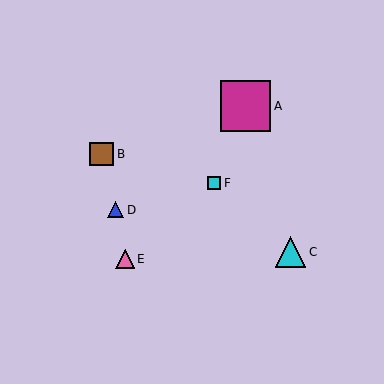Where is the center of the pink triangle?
The center of the pink triangle is at (125, 259).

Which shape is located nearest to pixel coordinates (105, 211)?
The blue triangle (labeled D) at (116, 210) is nearest to that location.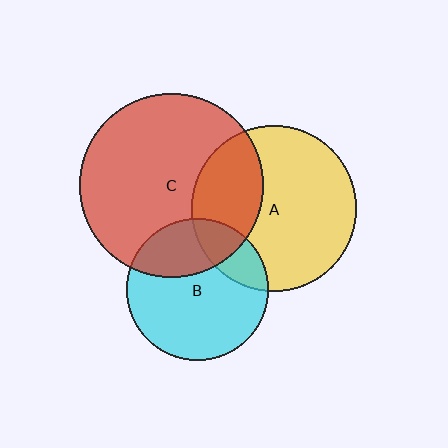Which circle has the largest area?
Circle C (red).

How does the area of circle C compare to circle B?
Approximately 1.7 times.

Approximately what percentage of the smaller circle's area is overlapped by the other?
Approximately 20%.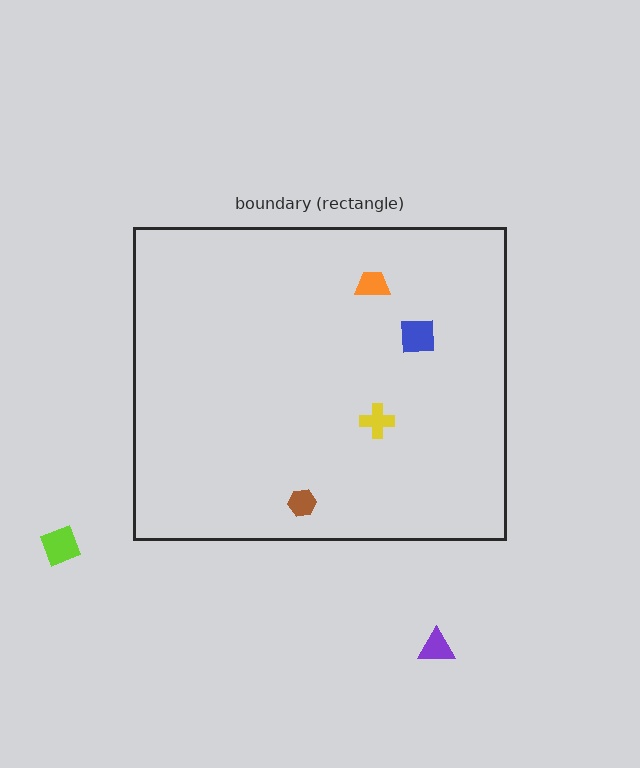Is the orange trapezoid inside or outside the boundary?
Inside.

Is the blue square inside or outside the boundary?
Inside.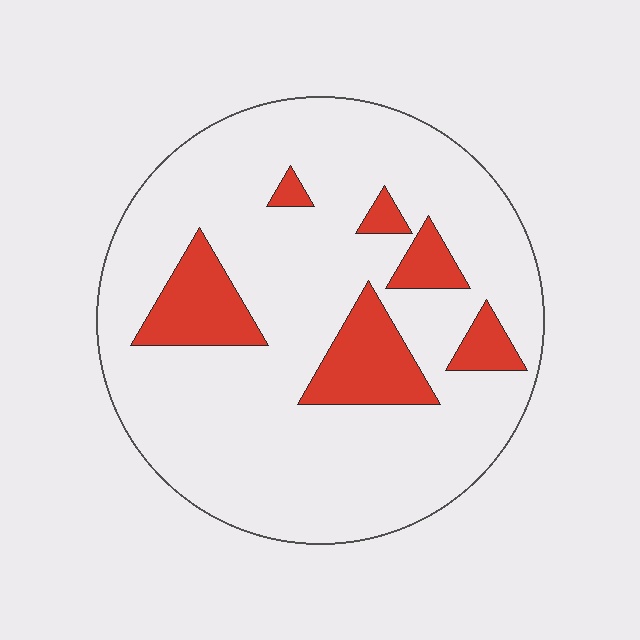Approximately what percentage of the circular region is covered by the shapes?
Approximately 15%.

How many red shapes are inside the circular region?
6.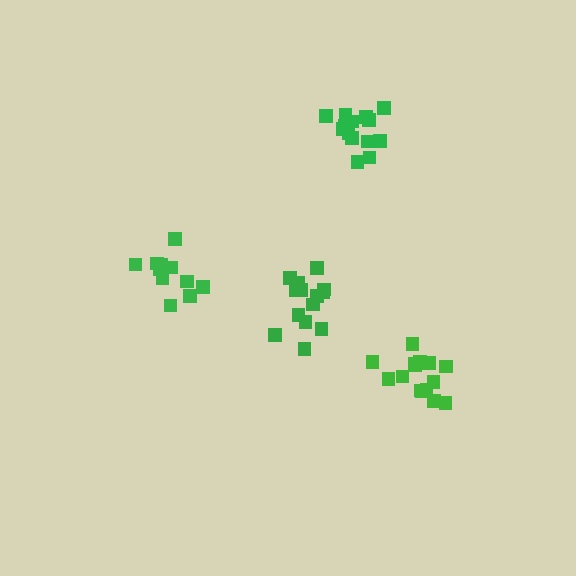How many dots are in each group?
Group 1: 15 dots, Group 2: 14 dots, Group 3: 14 dots, Group 4: 12 dots (55 total).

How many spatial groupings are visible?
There are 4 spatial groupings.